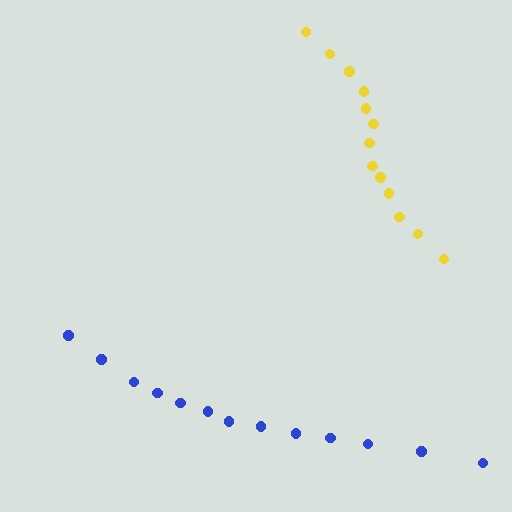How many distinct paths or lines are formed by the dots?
There are 2 distinct paths.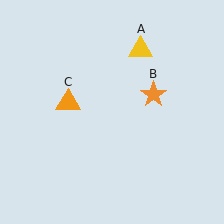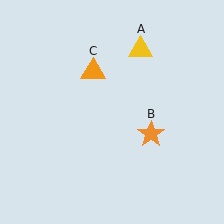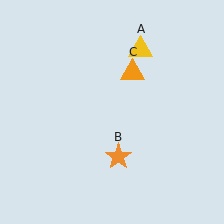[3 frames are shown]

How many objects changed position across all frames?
2 objects changed position: orange star (object B), orange triangle (object C).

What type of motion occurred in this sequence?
The orange star (object B), orange triangle (object C) rotated clockwise around the center of the scene.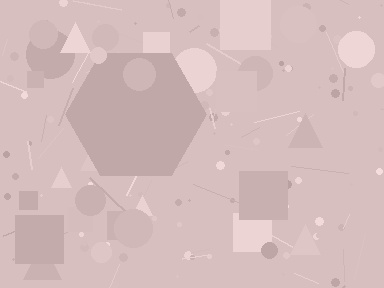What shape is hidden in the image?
A hexagon is hidden in the image.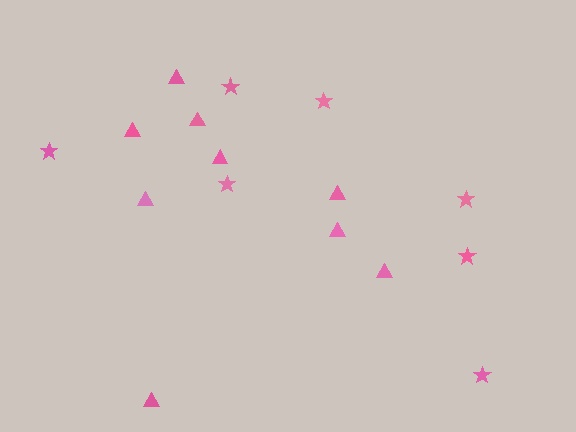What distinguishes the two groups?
There are 2 groups: one group of stars (7) and one group of triangles (9).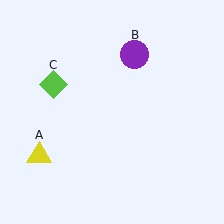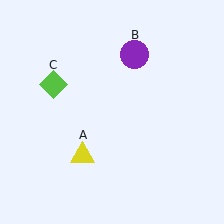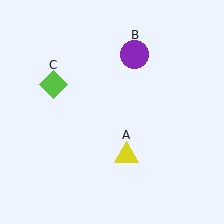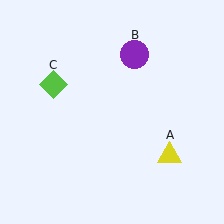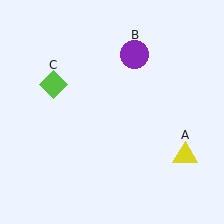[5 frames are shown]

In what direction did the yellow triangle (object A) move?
The yellow triangle (object A) moved right.